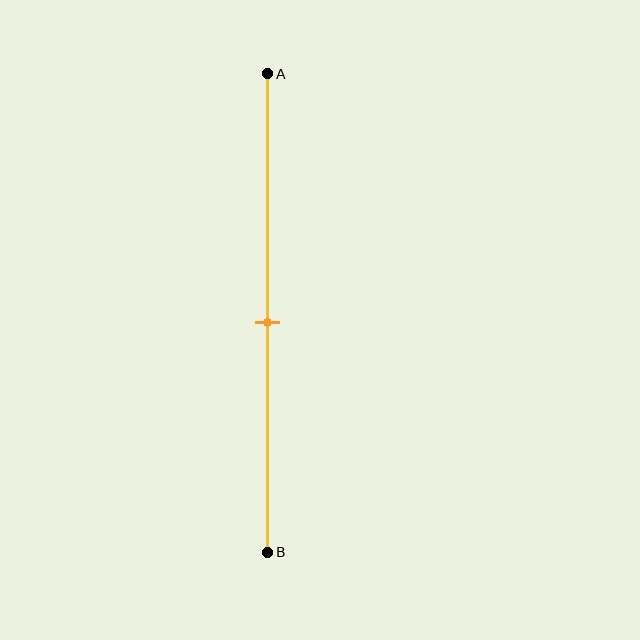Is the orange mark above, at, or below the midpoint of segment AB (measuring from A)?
The orange mark is approximately at the midpoint of segment AB.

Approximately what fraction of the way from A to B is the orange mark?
The orange mark is approximately 50% of the way from A to B.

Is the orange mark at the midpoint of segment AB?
Yes, the mark is approximately at the midpoint.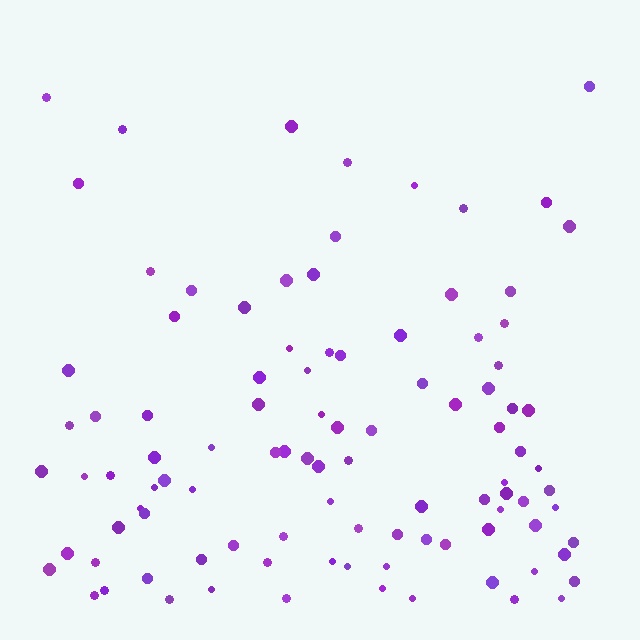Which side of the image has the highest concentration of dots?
The bottom.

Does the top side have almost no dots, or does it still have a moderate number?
Still a moderate number, just noticeably fewer than the bottom.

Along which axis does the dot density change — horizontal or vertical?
Vertical.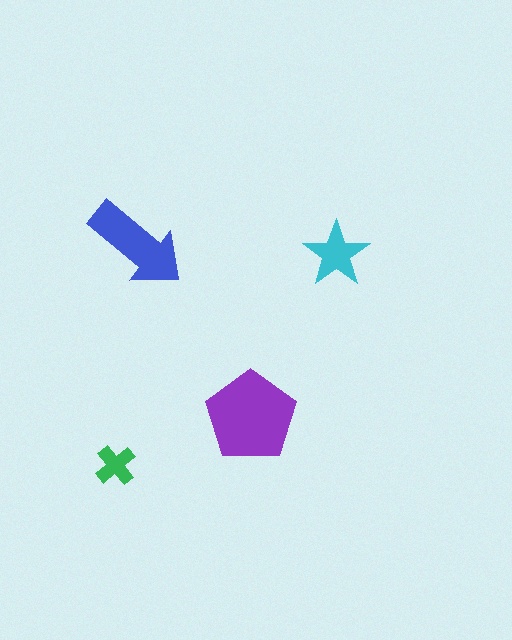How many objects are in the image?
There are 4 objects in the image.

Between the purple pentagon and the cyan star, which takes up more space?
The purple pentagon.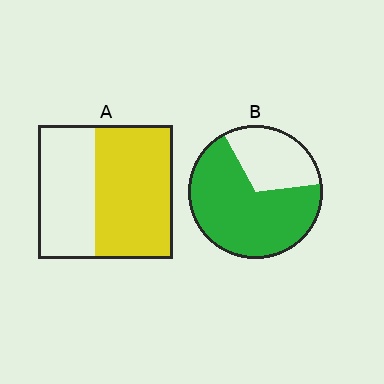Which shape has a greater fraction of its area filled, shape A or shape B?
Shape B.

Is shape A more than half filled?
Yes.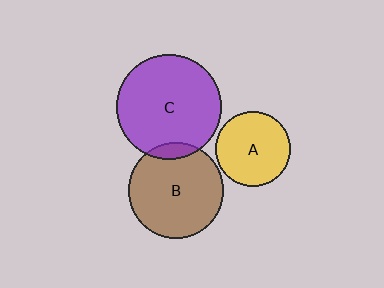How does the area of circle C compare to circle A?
Approximately 2.0 times.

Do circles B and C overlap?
Yes.